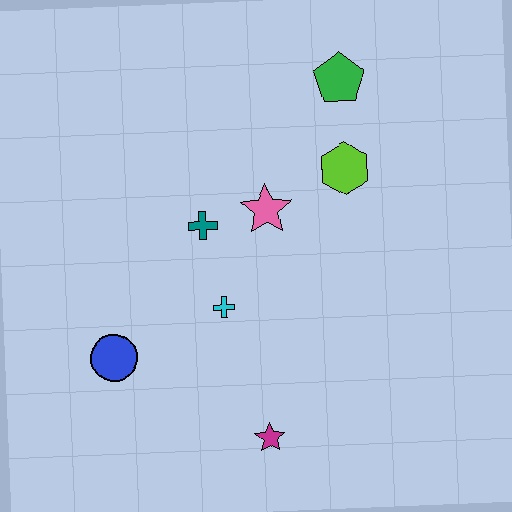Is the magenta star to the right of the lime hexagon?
No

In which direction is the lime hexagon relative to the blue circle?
The lime hexagon is to the right of the blue circle.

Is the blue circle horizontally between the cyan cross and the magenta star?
No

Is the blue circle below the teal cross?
Yes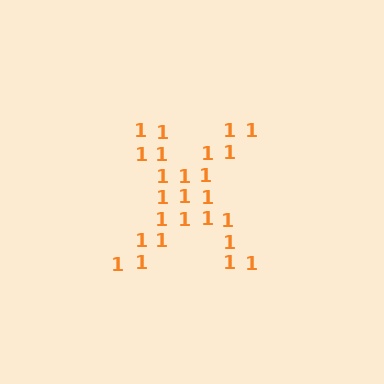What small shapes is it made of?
It is made of small digit 1's.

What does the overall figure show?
The overall figure shows the letter X.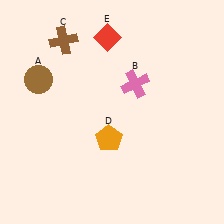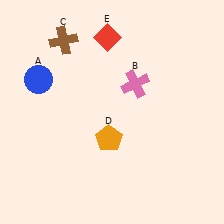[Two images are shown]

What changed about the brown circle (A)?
In Image 1, A is brown. In Image 2, it changed to blue.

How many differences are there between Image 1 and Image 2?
There is 1 difference between the two images.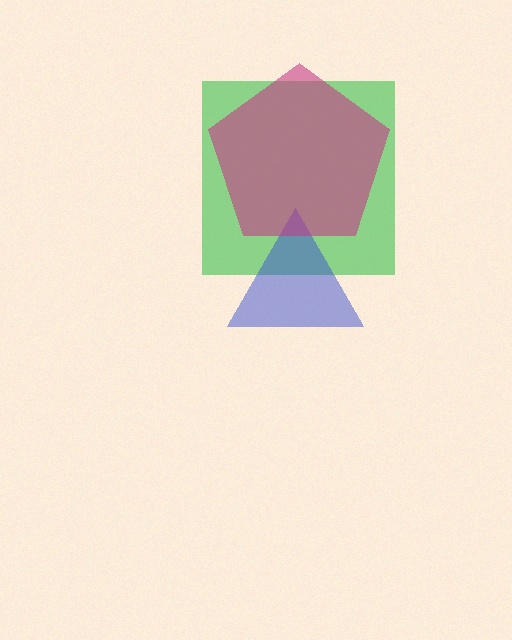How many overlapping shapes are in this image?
There are 3 overlapping shapes in the image.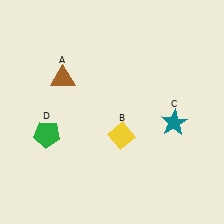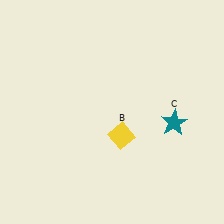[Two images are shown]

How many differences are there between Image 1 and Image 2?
There are 2 differences between the two images.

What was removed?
The green pentagon (D), the brown triangle (A) were removed in Image 2.